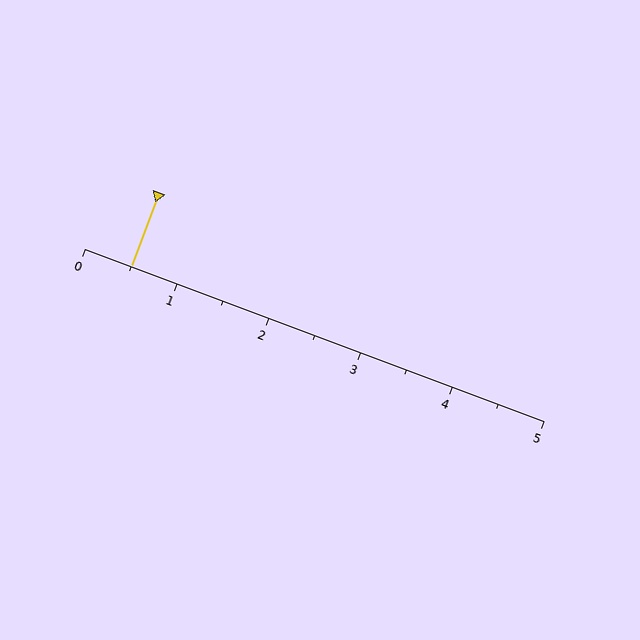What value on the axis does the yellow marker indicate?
The marker indicates approximately 0.5.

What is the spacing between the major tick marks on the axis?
The major ticks are spaced 1 apart.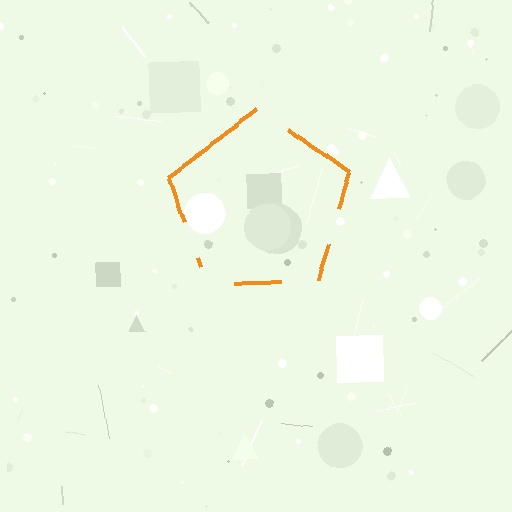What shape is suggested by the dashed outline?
The dashed outline suggests a pentagon.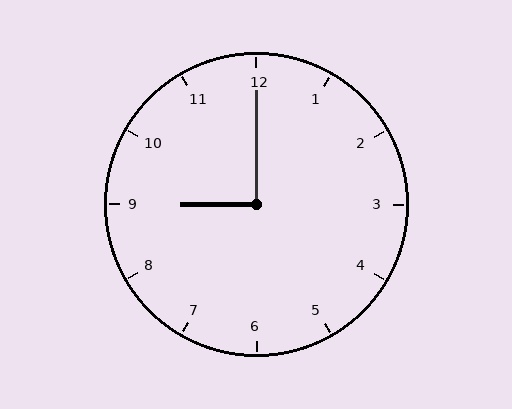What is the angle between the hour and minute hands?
Approximately 90 degrees.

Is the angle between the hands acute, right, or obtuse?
It is right.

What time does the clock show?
9:00.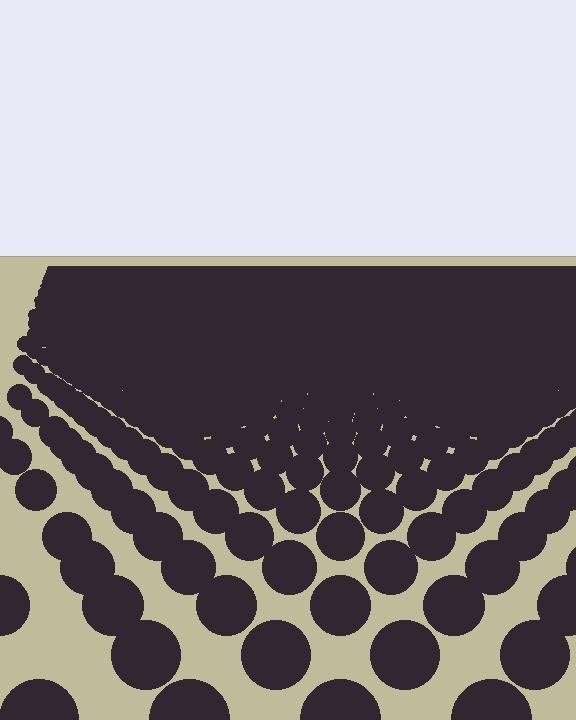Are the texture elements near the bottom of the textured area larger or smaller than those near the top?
Larger. Near the bottom, elements are closer to the viewer and appear at a bigger on-screen size.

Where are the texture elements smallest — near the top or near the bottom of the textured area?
Near the top.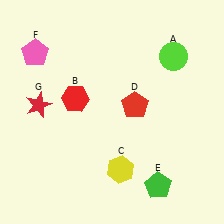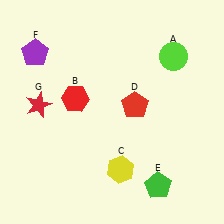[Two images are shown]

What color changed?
The pentagon (F) changed from pink in Image 1 to purple in Image 2.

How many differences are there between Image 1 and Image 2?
There is 1 difference between the two images.